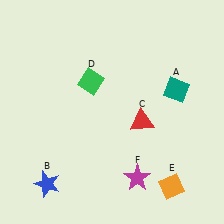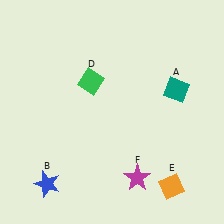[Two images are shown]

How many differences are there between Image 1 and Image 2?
There is 1 difference between the two images.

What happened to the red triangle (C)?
The red triangle (C) was removed in Image 2. It was in the bottom-right area of Image 1.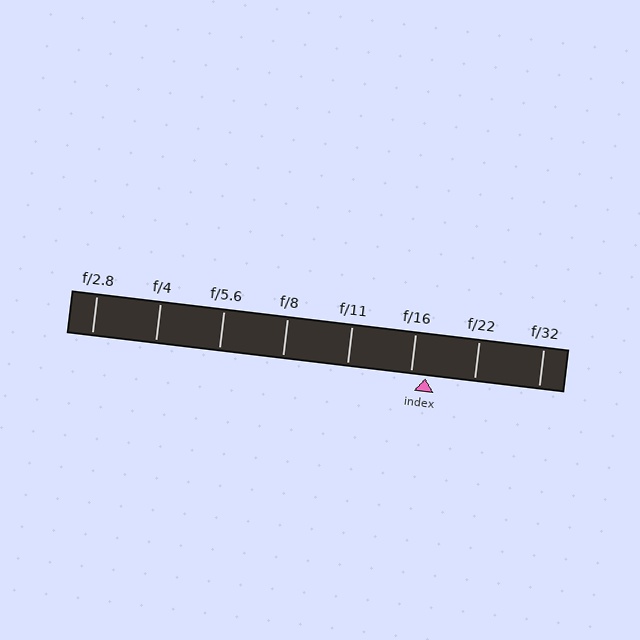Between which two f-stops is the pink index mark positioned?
The index mark is between f/16 and f/22.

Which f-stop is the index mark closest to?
The index mark is closest to f/16.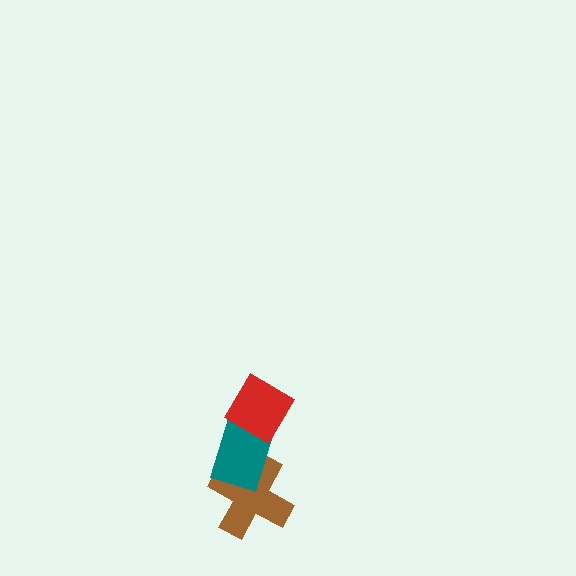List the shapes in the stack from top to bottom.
From top to bottom: the red diamond, the teal rectangle, the brown cross.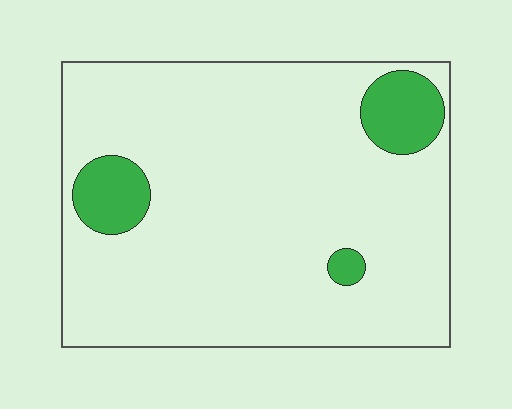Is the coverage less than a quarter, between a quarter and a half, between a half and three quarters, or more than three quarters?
Less than a quarter.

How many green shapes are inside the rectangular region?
3.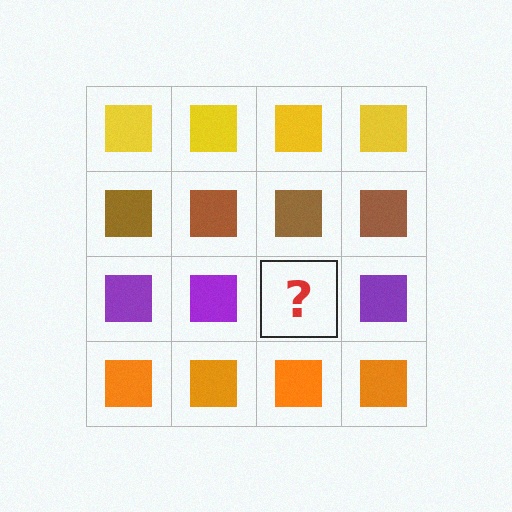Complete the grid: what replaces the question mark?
The question mark should be replaced with a purple square.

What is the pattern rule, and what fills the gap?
The rule is that each row has a consistent color. The gap should be filled with a purple square.